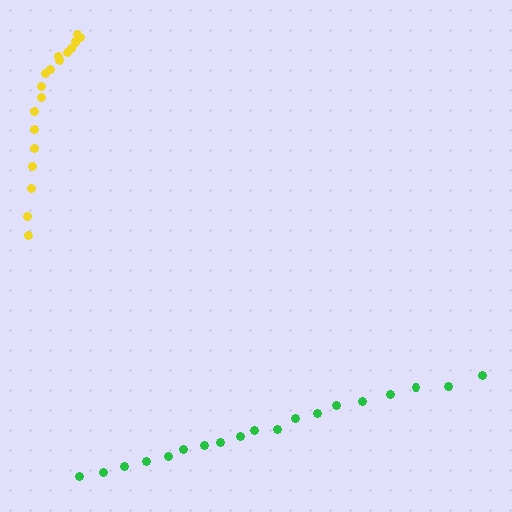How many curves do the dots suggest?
There are 2 distinct paths.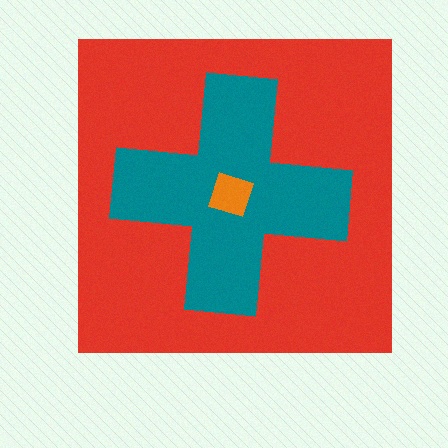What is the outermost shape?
The red square.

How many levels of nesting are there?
3.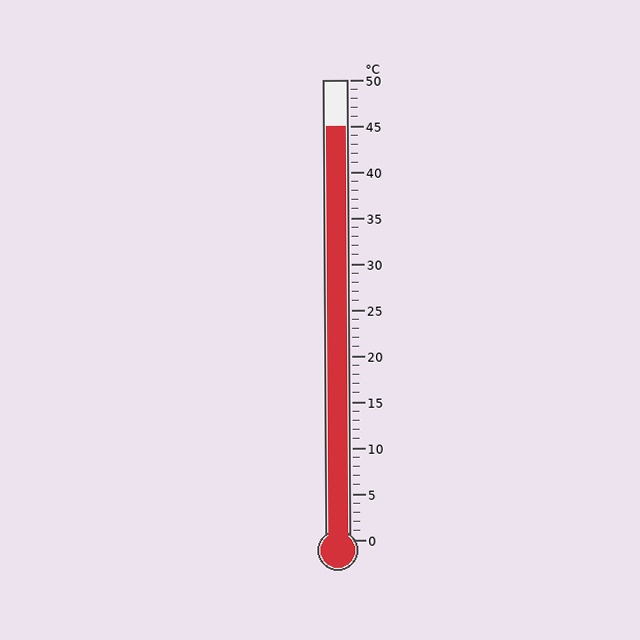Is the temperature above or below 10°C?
The temperature is above 10°C.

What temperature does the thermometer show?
The thermometer shows approximately 45°C.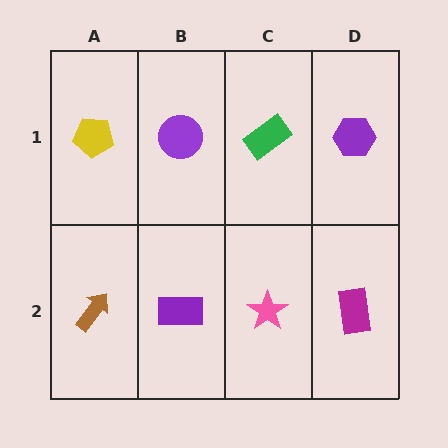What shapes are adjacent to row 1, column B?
A purple rectangle (row 2, column B), a yellow pentagon (row 1, column A), a green rectangle (row 1, column C).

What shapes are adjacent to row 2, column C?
A green rectangle (row 1, column C), a purple rectangle (row 2, column B), a magenta rectangle (row 2, column D).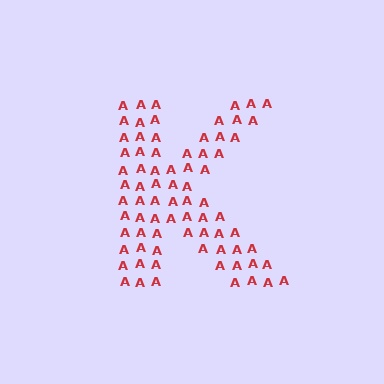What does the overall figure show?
The overall figure shows the letter K.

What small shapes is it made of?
It is made of small letter A's.